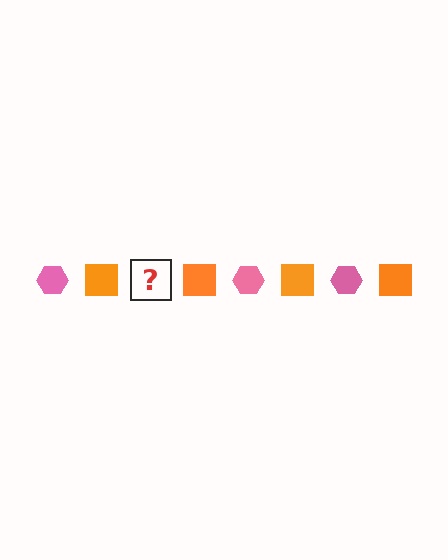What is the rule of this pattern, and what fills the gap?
The rule is that the pattern alternates between pink hexagon and orange square. The gap should be filled with a pink hexagon.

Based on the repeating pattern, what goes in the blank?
The blank should be a pink hexagon.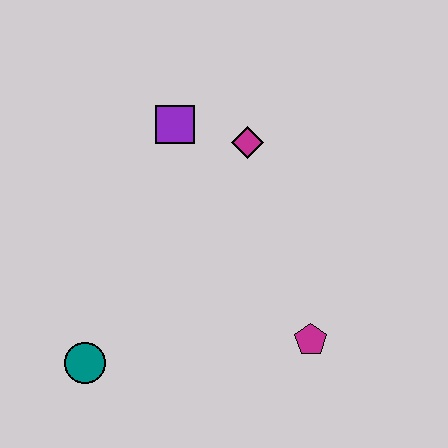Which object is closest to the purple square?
The magenta diamond is closest to the purple square.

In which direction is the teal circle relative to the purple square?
The teal circle is below the purple square.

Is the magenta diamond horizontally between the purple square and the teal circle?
No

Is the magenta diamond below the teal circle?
No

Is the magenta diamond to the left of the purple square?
No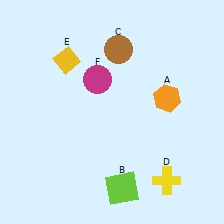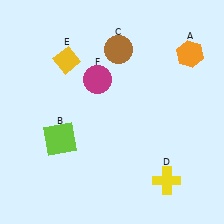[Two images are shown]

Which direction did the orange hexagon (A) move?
The orange hexagon (A) moved up.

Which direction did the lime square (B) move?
The lime square (B) moved left.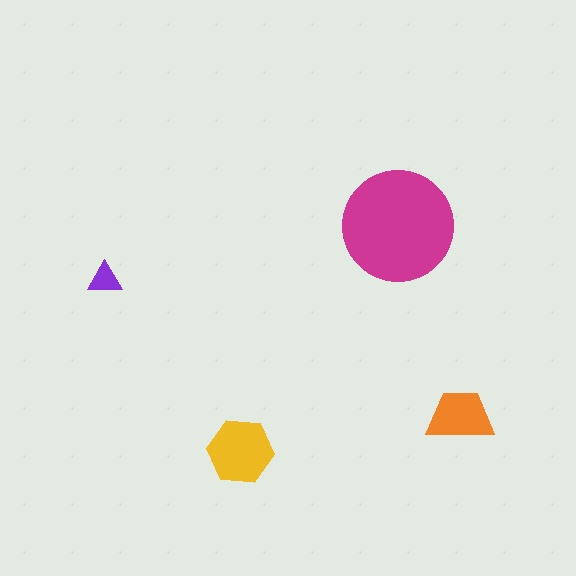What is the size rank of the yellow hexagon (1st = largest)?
2nd.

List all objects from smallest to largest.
The purple triangle, the orange trapezoid, the yellow hexagon, the magenta circle.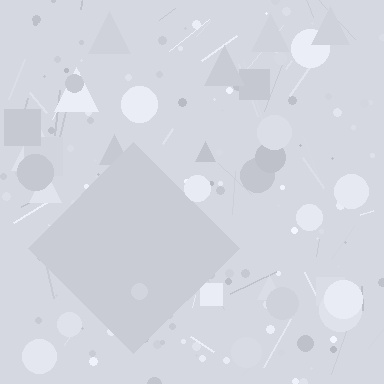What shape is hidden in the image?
A diamond is hidden in the image.